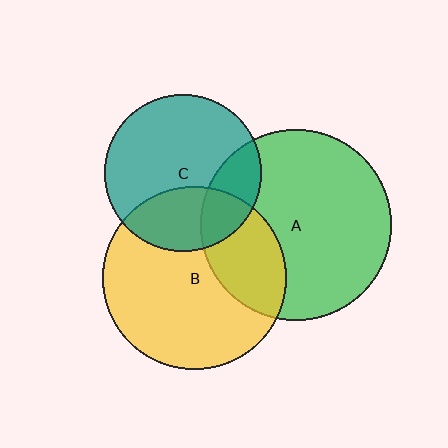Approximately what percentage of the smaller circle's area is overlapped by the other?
Approximately 20%.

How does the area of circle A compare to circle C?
Approximately 1.5 times.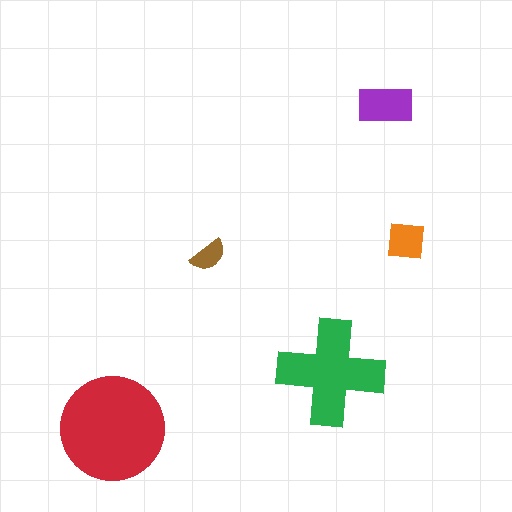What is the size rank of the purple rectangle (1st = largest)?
3rd.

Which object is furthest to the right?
The orange square is rightmost.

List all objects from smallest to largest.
The brown semicircle, the orange square, the purple rectangle, the green cross, the red circle.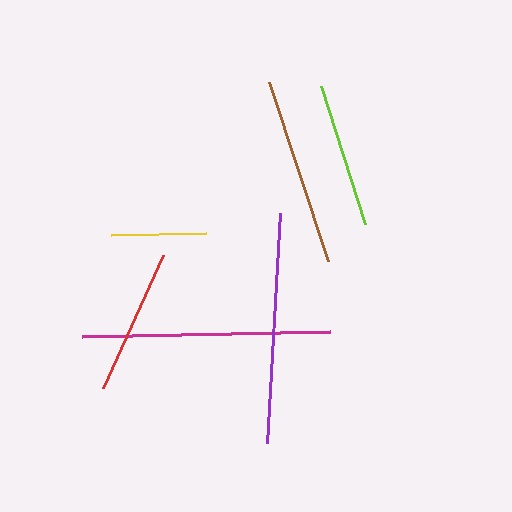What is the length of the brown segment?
The brown segment is approximately 188 pixels long.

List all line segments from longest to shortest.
From longest to shortest: magenta, purple, brown, red, lime, yellow.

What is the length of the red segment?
The red segment is approximately 146 pixels long.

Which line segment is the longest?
The magenta line is the longest at approximately 248 pixels.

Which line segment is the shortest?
The yellow line is the shortest at approximately 94 pixels.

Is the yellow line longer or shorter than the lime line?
The lime line is longer than the yellow line.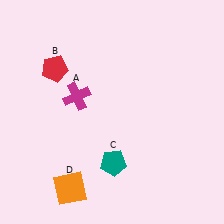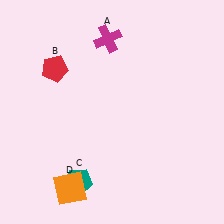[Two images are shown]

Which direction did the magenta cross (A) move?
The magenta cross (A) moved up.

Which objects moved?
The objects that moved are: the magenta cross (A), the teal pentagon (C).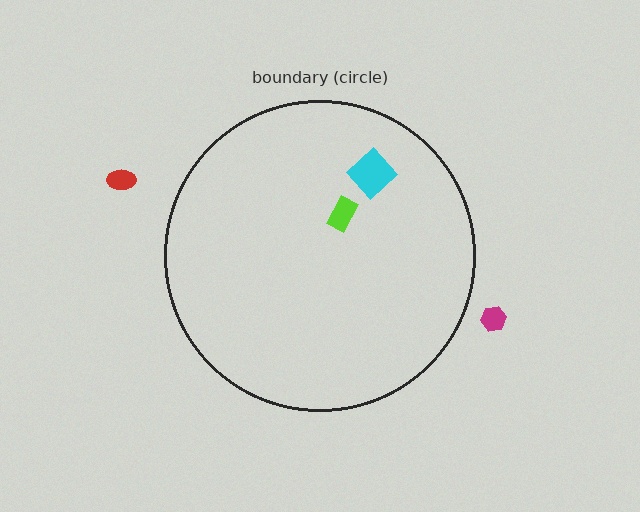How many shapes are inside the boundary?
2 inside, 2 outside.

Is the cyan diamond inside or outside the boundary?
Inside.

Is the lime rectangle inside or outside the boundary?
Inside.